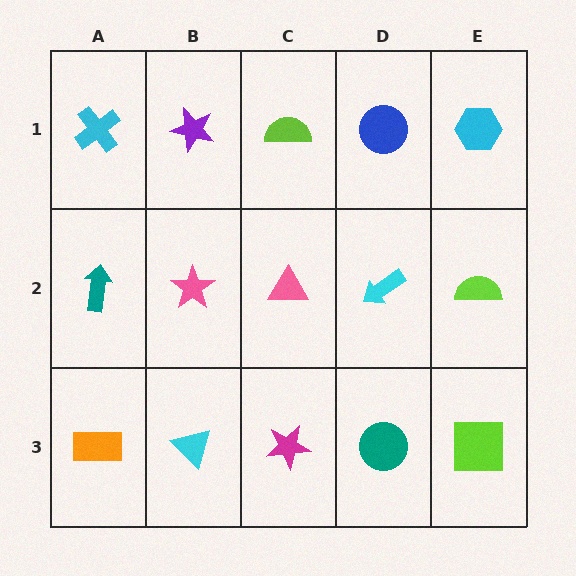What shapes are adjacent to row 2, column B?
A purple star (row 1, column B), a cyan triangle (row 3, column B), a teal arrow (row 2, column A), a pink triangle (row 2, column C).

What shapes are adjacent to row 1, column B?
A pink star (row 2, column B), a cyan cross (row 1, column A), a lime semicircle (row 1, column C).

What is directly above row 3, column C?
A pink triangle.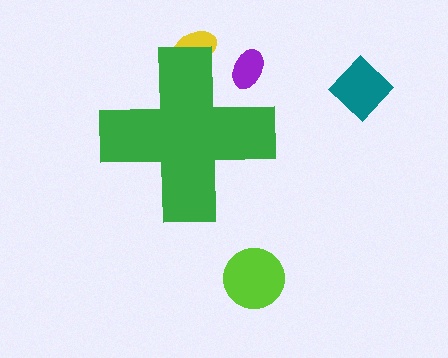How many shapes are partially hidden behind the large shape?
2 shapes are partially hidden.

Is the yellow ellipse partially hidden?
Yes, the yellow ellipse is partially hidden behind the green cross.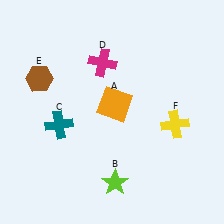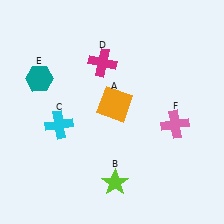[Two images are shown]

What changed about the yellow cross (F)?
In Image 1, F is yellow. In Image 2, it changed to pink.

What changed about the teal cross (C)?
In Image 1, C is teal. In Image 2, it changed to cyan.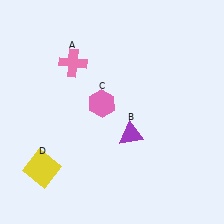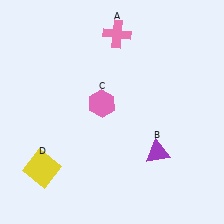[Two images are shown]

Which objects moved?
The objects that moved are: the pink cross (A), the purple triangle (B).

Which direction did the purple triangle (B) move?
The purple triangle (B) moved right.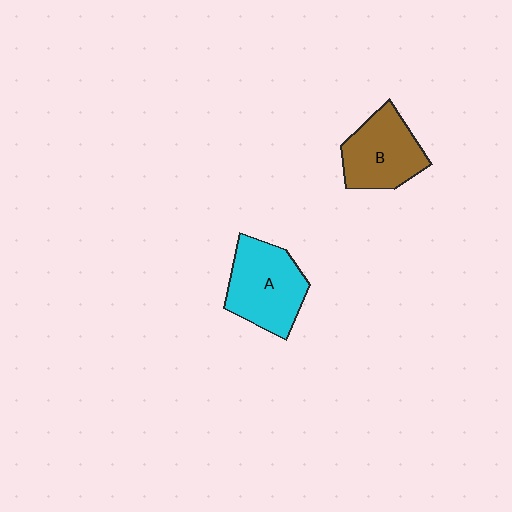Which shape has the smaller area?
Shape B (brown).